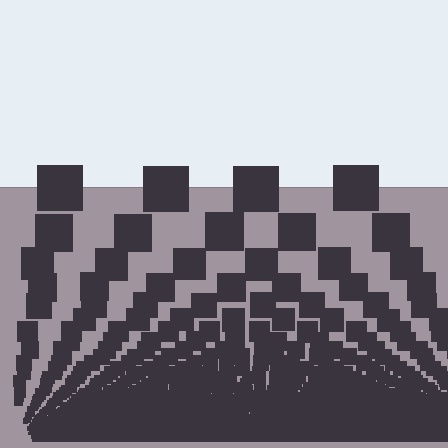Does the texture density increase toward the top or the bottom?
Density increases toward the bottom.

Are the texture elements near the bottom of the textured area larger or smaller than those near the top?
Smaller. The gradient is inverted — elements near the bottom are smaller and denser.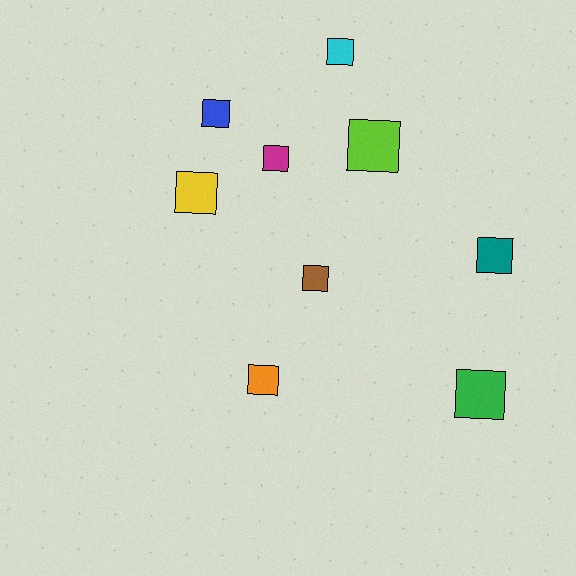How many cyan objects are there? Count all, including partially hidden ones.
There is 1 cyan object.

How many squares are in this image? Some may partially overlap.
There are 9 squares.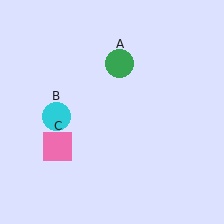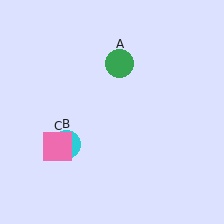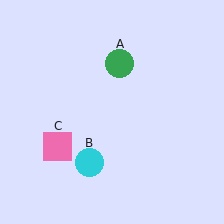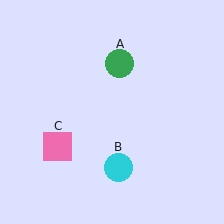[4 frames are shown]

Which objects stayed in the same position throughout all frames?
Green circle (object A) and pink square (object C) remained stationary.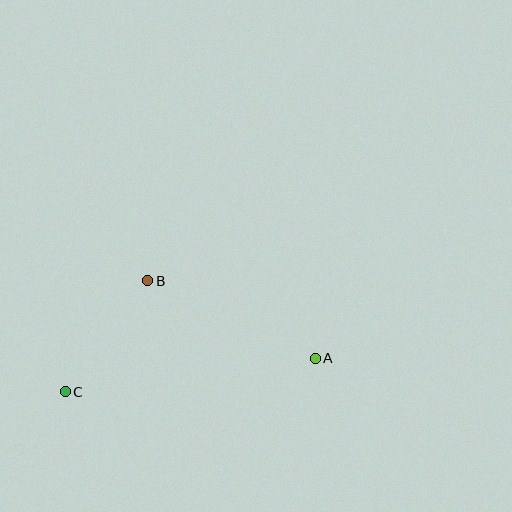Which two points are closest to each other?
Points B and C are closest to each other.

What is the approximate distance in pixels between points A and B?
The distance between A and B is approximately 185 pixels.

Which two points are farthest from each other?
Points A and C are farthest from each other.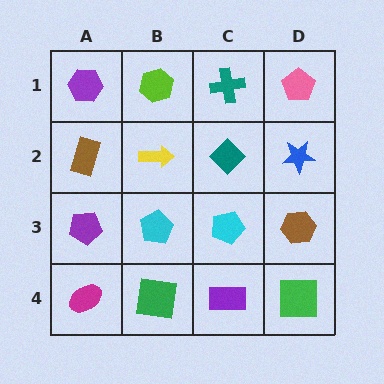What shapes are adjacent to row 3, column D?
A blue star (row 2, column D), a green square (row 4, column D), a cyan pentagon (row 3, column C).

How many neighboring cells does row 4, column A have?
2.